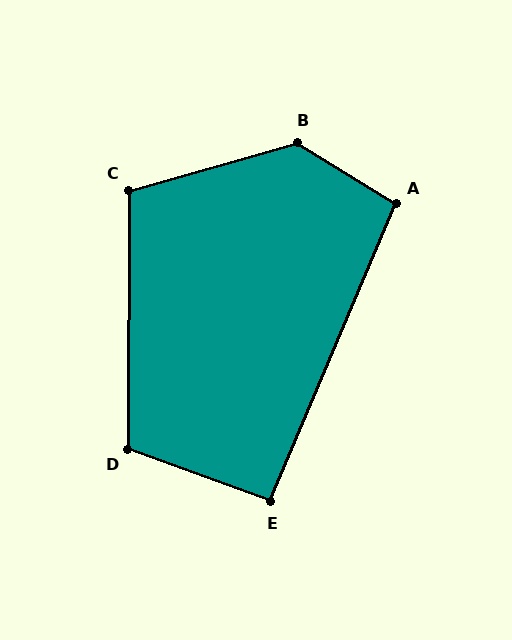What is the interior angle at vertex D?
Approximately 110 degrees (obtuse).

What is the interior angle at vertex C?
Approximately 106 degrees (obtuse).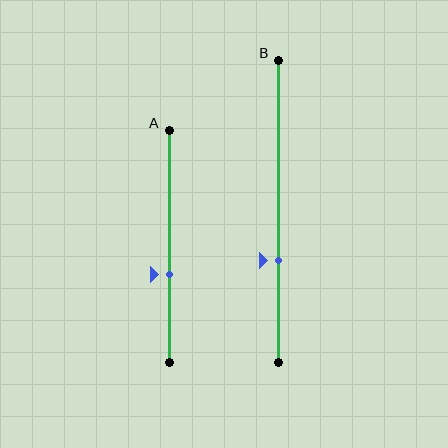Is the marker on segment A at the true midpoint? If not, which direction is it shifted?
No, the marker on segment A is shifted downward by about 12% of the segment length.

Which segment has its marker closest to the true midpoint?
Segment A has its marker closest to the true midpoint.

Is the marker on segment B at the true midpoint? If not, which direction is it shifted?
No, the marker on segment B is shifted downward by about 16% of the segment length.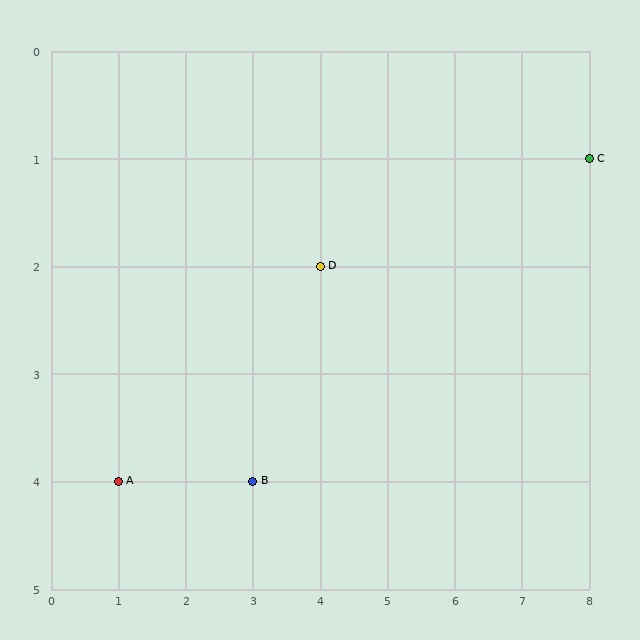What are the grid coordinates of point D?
Point D is at grid coordinates (4, 2).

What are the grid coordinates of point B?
Point B is at grid coordinates (3, 4).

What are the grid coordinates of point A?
Point A is at grid coordinates (1, 4).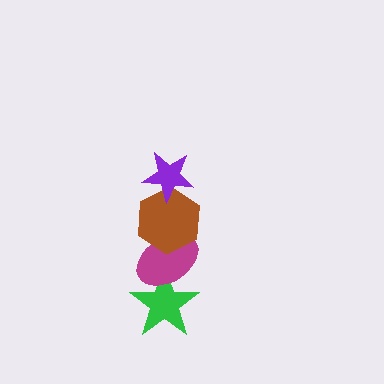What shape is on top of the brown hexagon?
The purple star is on top of the brown hexagon.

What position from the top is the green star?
The green star is 4th from the top.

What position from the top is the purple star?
The purple star is 1st from the top.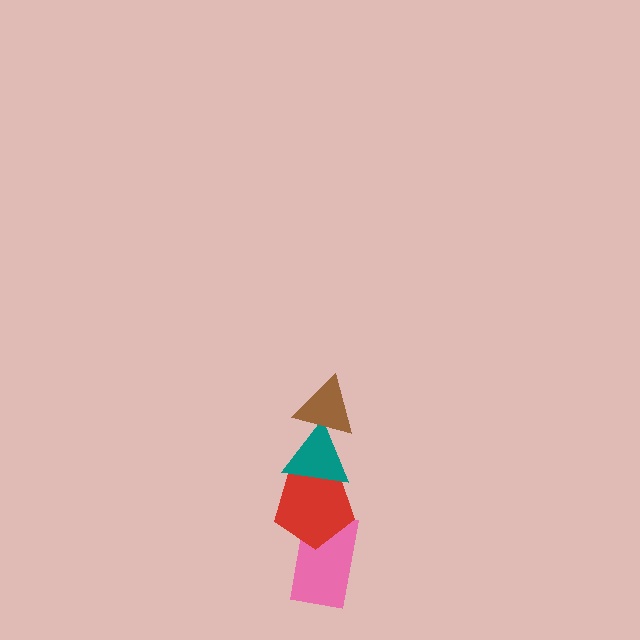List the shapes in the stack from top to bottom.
From top to bottom: the brown triangle, the teal triangle, the red pentagon, the pink rectangle.